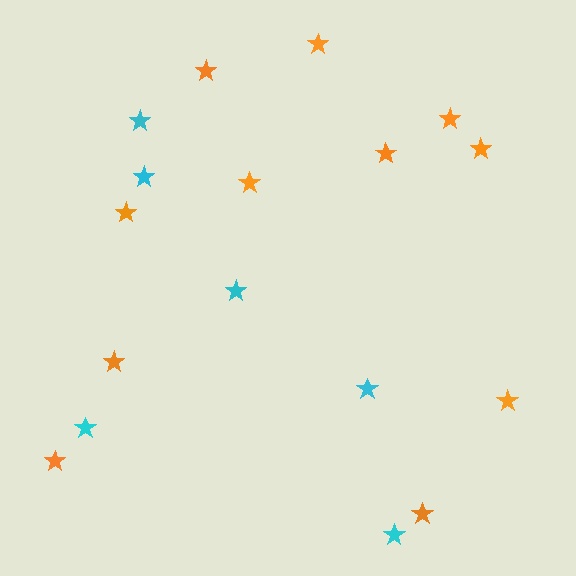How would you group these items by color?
There are 2 groups: one group of cyan stars (6) and one group of orange stars (11).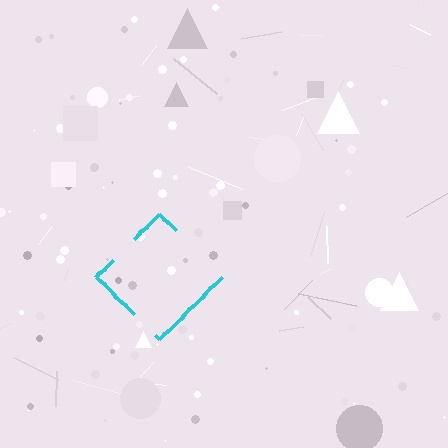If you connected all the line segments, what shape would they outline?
They would outline a diamond.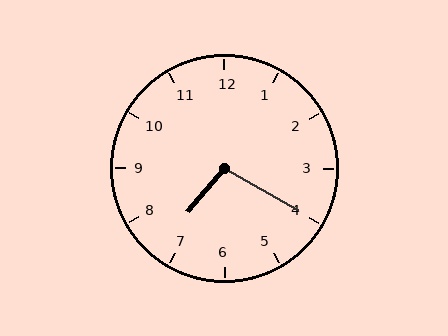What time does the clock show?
7:20.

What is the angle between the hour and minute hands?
Approximately 100 degrees.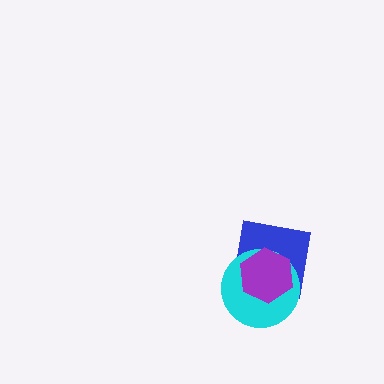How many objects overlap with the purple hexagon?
2 objects overlap with the purple hexagon.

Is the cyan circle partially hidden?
Yes, it is partially covered by another shape.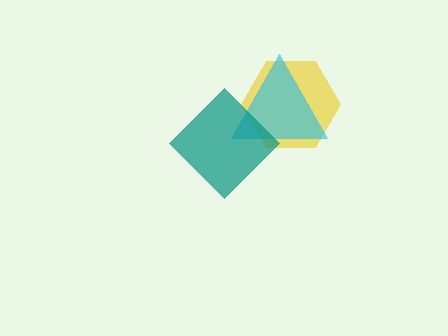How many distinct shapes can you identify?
There are 3 distinct shapes: a yellow hexagon, a cyan triangle, a teal diamond.